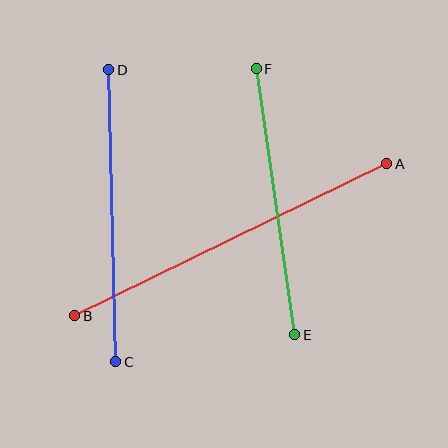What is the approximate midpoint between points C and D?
The midpoint is at approximately (112, 216) pixels.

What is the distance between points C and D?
The distance is approximately 292 pixels.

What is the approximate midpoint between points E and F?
The midpoint is at approximately (275, 202) pixels.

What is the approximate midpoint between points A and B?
The midpoint is at approximately (231, 240) pixels.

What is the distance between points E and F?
The distance is approximately 268 pixels.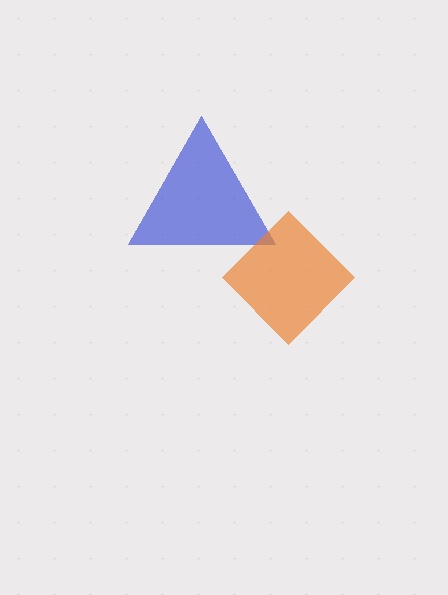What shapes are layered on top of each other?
The layered shapes are: a blue triangle, an orange diamond.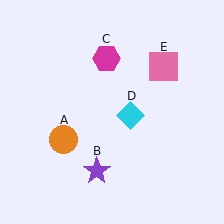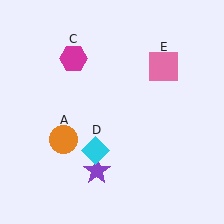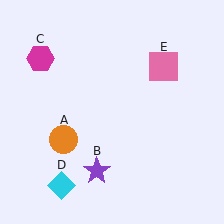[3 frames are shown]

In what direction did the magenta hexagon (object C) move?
The magenta hexagon (object C) moved left.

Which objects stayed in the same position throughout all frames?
Orange circle (object A) and purple star (object B) and pink square (object E) remained stationary.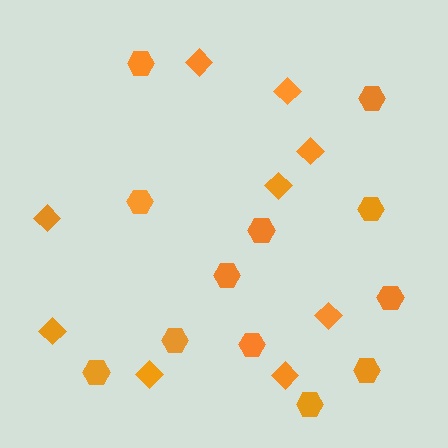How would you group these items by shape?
There are 2 groups: one group of hexagons (12) and one group of diamonds (9).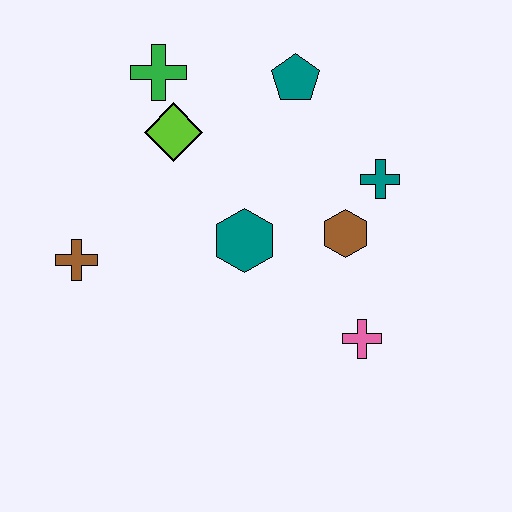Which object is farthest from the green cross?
The pink cross is farthest from the green cross.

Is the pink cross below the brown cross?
Yes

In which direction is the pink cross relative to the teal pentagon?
The pink cross is below the teal pentagon.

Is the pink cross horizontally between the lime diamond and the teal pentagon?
No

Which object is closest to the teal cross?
The brown hexagon is closest to the teal cross.